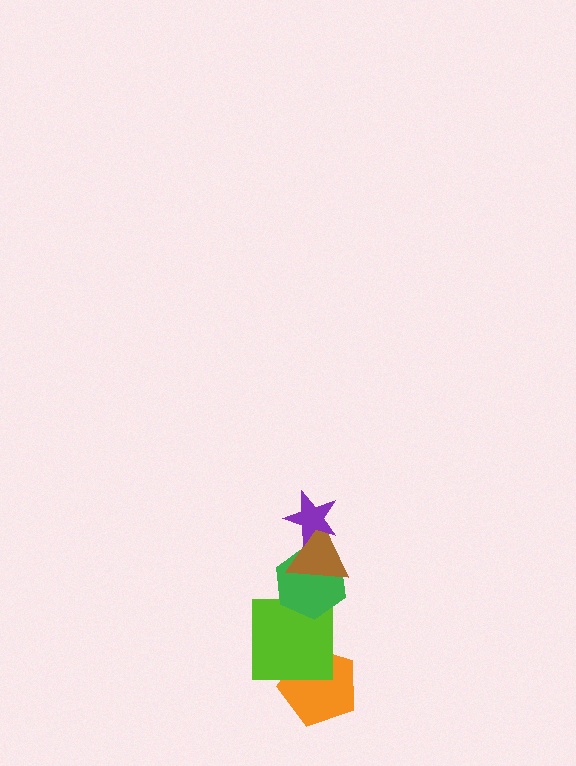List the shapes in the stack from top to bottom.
From top to bottom: the purple star, the brown triangle, the green hexagon, the lime square, the orange pentagon.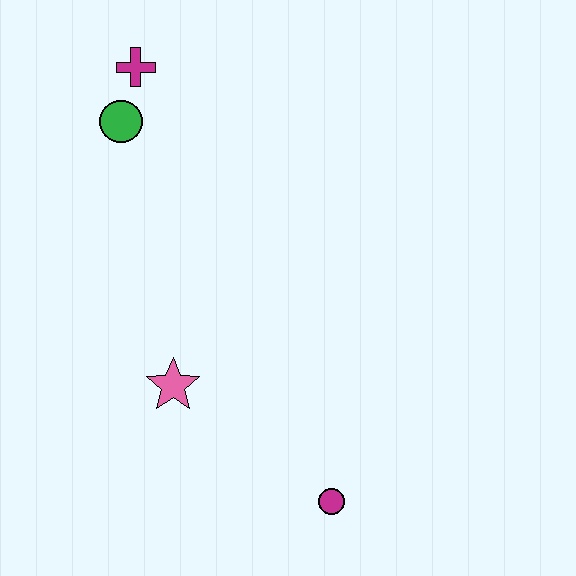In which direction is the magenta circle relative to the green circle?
The magenta circle is below the green circle.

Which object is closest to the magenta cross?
The green circle is closest to the magenta cross.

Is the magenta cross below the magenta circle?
No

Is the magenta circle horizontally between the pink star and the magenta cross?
No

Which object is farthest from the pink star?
The magenta cross is farthest from the pink star.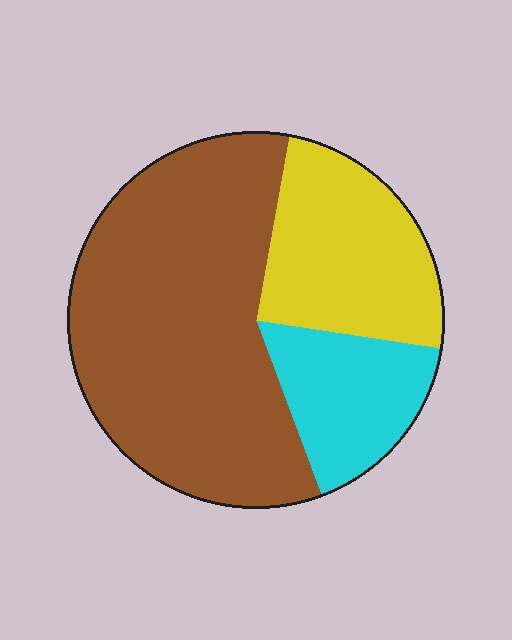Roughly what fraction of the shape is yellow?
Yellow takes up less than a quarter of the shape.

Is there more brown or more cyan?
Brown.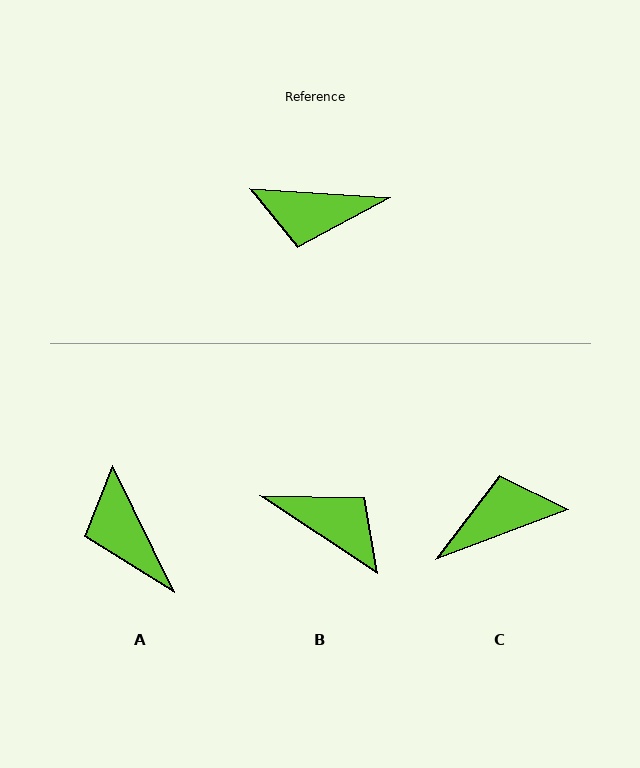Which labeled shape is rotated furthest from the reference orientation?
C, about 156 degrees away.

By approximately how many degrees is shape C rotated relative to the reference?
Approximately 156 degrees clockwise.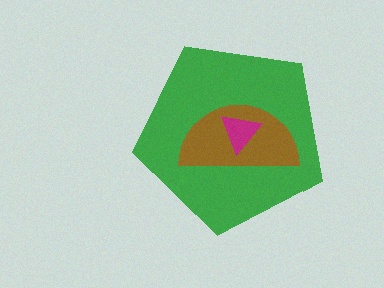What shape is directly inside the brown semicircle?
The magenta triangle.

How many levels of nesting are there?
3.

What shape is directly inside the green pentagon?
The brown semicircle.